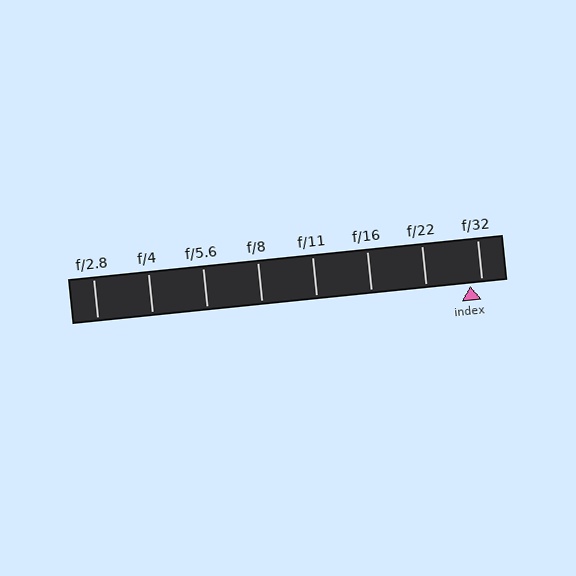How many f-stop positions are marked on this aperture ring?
There are 8 f-stop positions marked.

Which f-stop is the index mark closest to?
The index mark is closest to f/32.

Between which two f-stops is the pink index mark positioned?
The index mark is between f/22 and f/32.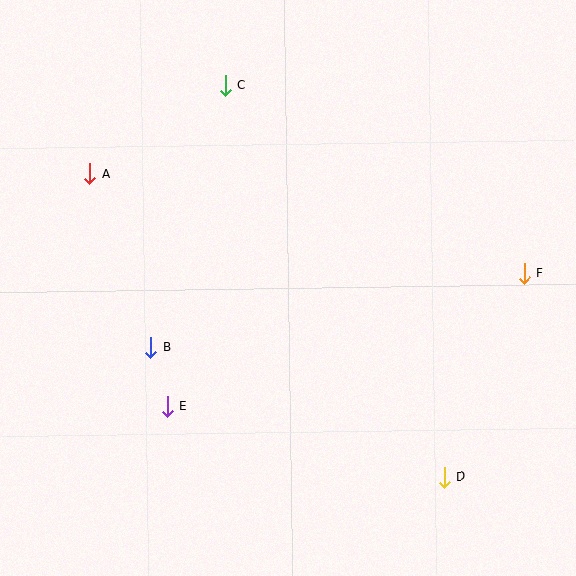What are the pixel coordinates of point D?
Point D is at (444, 477).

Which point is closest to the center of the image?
Point B at (151, 347) is closest to the center.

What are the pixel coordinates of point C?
Point C is at (225, 85).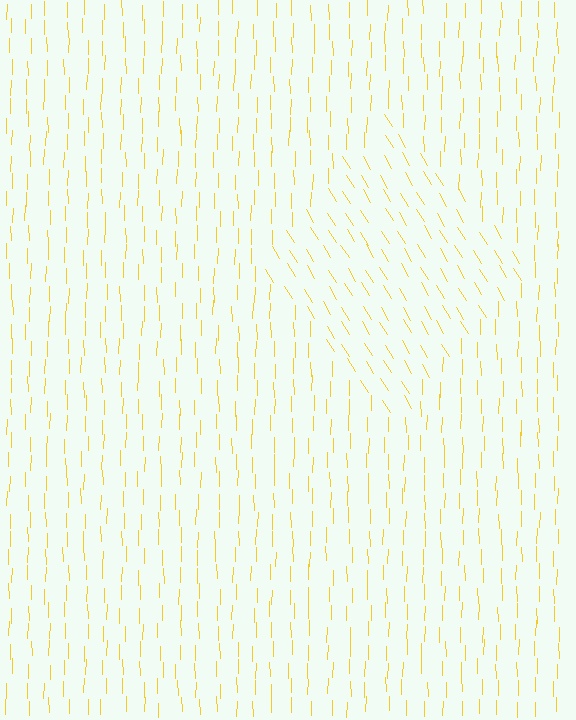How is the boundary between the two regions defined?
The boundary is defined purely by a change in line orientation (approximately 31 degrees difference). All lines are the same color and thickness.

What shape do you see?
I see a diamond.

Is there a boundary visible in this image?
Yes, there is a texture boundary formed by a change in line orientation.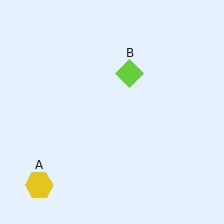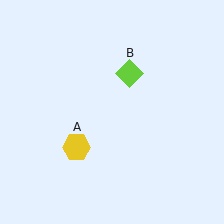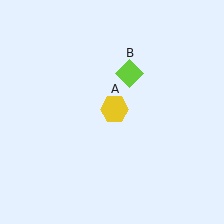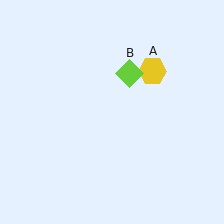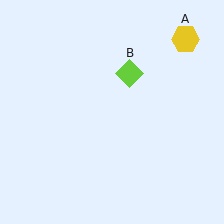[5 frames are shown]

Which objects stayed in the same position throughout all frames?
Lime diamond (object B) remained stationary.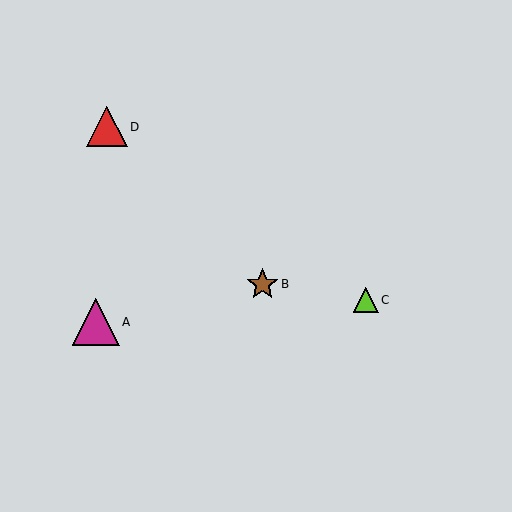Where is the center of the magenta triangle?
The center of the magenta triangle is at (96, 322).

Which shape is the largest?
The magenta triangle (labeled A) is the largest.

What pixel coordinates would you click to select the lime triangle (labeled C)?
Click at (366, 300) to select the lime triangle C.